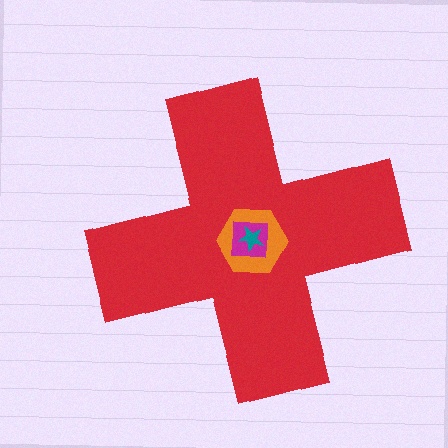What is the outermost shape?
The red cross.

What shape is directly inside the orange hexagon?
The magenta square.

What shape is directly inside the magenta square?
The teal star.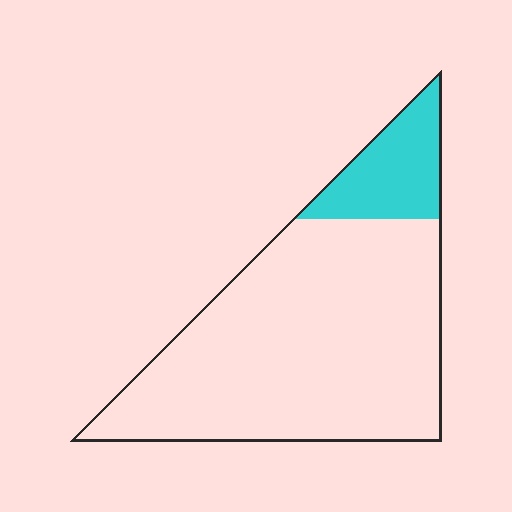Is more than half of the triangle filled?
No.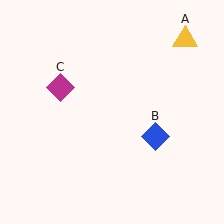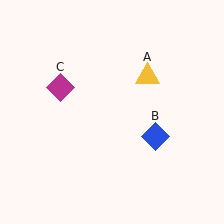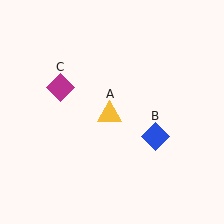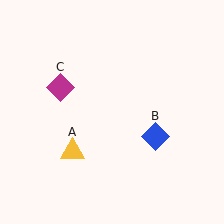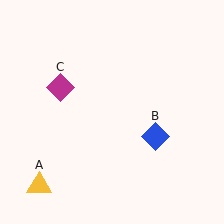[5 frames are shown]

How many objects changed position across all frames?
1 object changed position: yellow triangle (object A).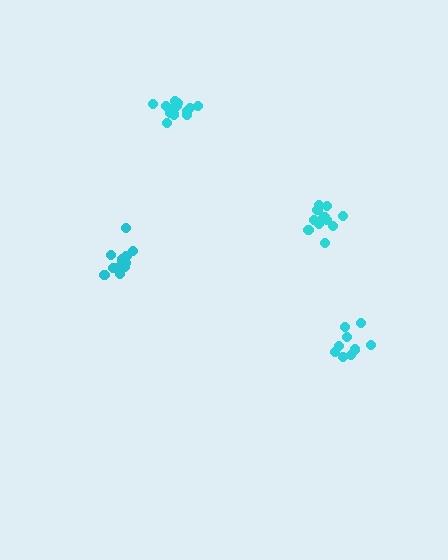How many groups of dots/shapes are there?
There are 4 groups.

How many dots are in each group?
Group 1: 13 dots, Group 2: 13 dots, Group 3: 13 dots, Group 4: 9 dots (48 total).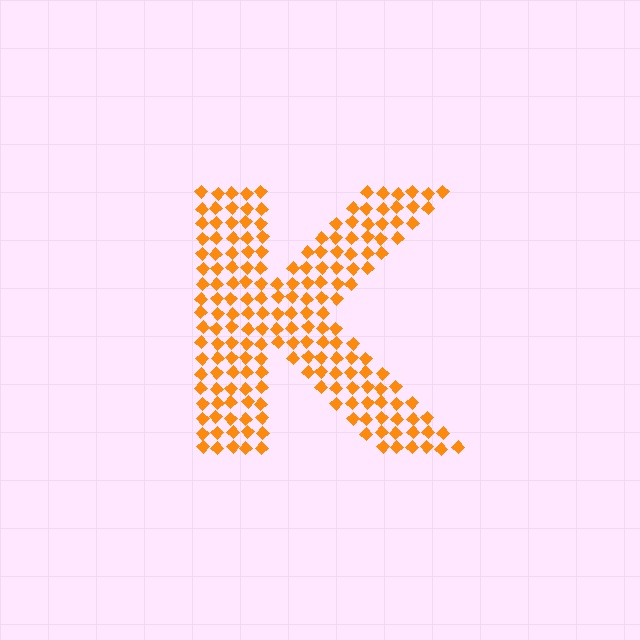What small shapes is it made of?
It is made of small diamonds.